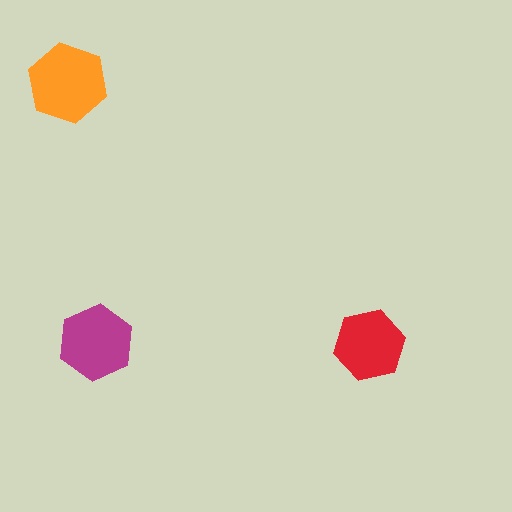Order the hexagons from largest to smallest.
the orange one, the magenta one, the red one.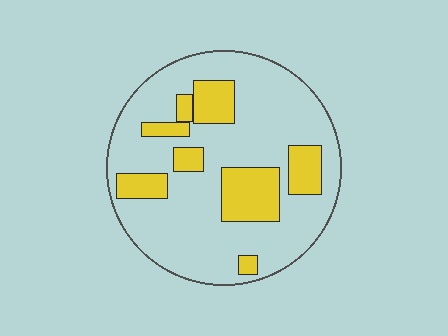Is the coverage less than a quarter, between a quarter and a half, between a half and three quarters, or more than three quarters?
Less than a quarter.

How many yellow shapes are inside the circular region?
8.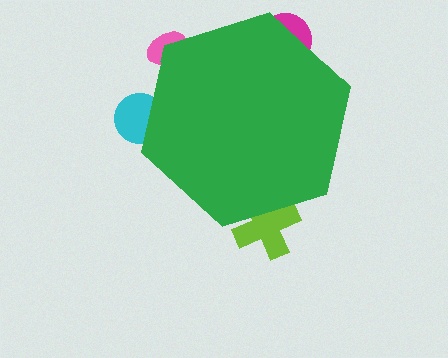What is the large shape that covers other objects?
A green hexagon.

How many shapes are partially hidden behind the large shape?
4 shapes are partially hidden.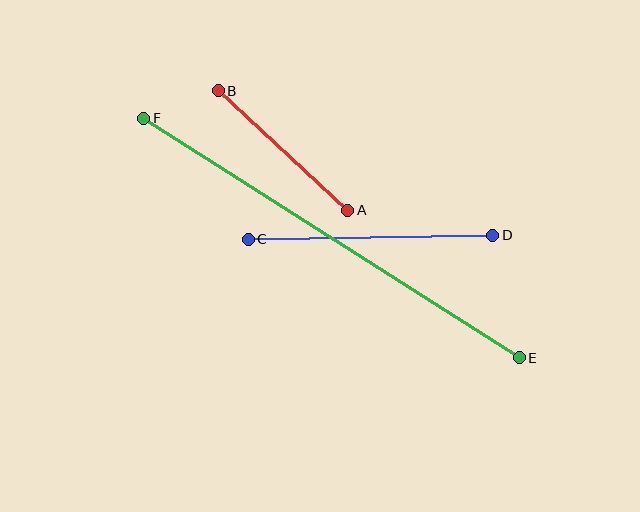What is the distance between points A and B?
The distance is approximately 176 pixels.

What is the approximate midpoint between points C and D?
The midpoint is at approximately (371, 237) pixels.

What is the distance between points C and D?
The distance is approximately 244 pixels.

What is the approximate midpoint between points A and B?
The midpoint is at approximately (283, 151) pixels.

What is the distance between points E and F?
The distance is approximately 445 pixels.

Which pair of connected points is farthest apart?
Points E and F are farthest apart.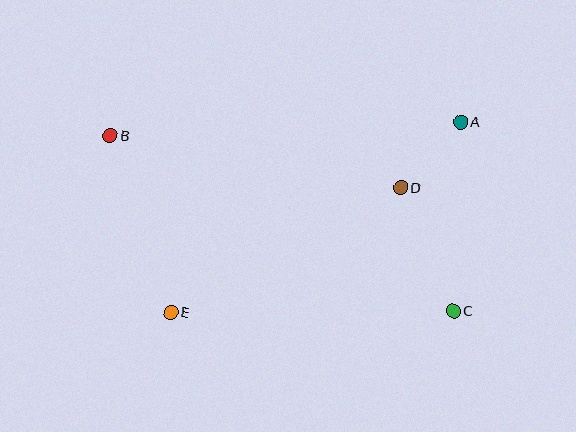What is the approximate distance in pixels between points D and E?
The distance between D and E is approximately 262 pixels.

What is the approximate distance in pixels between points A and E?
The distance between A and E is approximately 347 pixels.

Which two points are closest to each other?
Points A and D are closest to each other.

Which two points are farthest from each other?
Points B and C are farthest from each other.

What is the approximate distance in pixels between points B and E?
The distance between B and E is approximately 187 pixels.